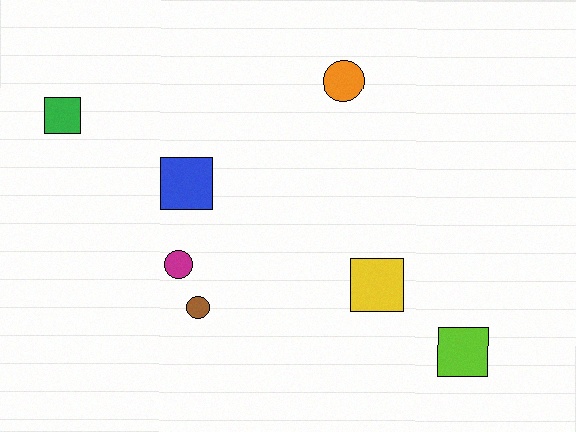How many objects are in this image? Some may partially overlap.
There are 7 objects.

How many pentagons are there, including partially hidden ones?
There are no pentagons.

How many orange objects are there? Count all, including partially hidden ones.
There is 1 orange object.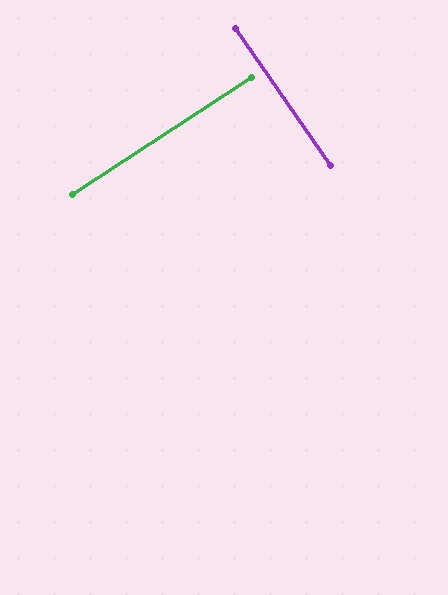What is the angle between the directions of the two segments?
Approximately 88 degrees.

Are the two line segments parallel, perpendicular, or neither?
Perpendicular — they meet at approximately 88°.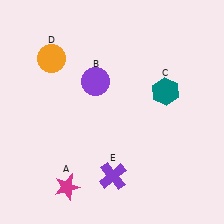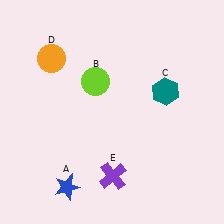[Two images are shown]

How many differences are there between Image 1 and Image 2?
There are 2 differences between the two images.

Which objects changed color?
A changed from magenta to blue. B changed from purple to lime.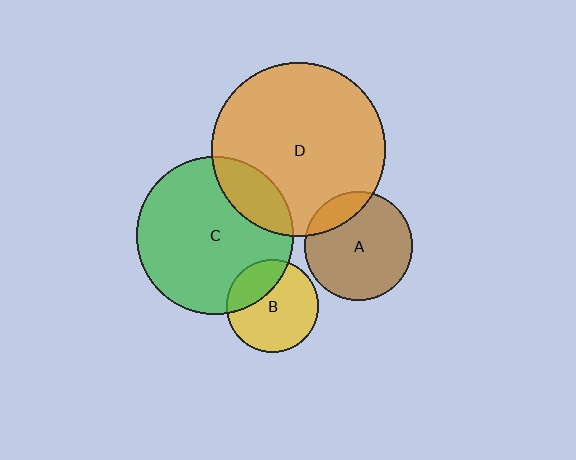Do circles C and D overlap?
Yes.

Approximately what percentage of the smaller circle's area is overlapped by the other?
Approximately 20%.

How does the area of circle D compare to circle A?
Approximately 2.6 times.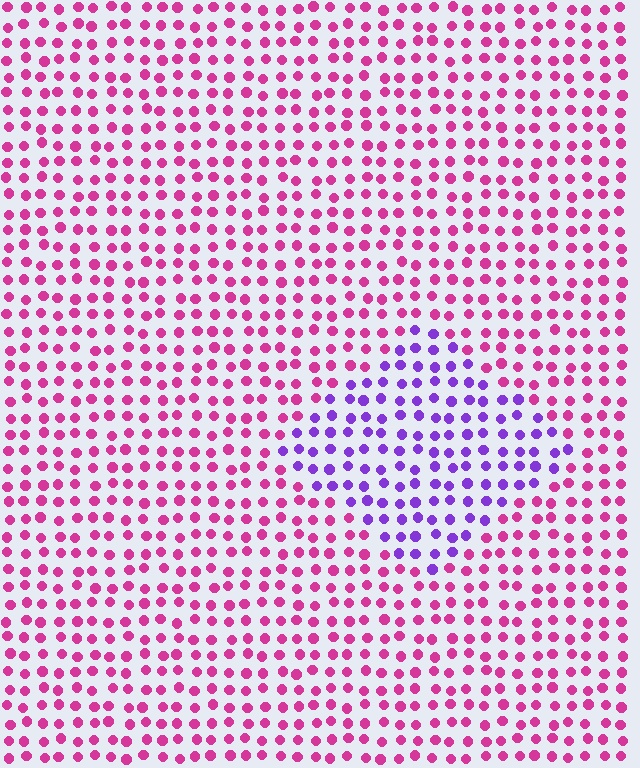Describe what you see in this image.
The image is filled with small magenta elements in a uniform arrangement. A diamond-shaped region is visible where the elements are tinted to a slightly different hue, forming a subtle color boundary.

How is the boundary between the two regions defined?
The boundary is defined purely by a slight shift in hue (about 53 degrees). Spacing, size, and orientation are identical on both sides.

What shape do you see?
I see a diamond.